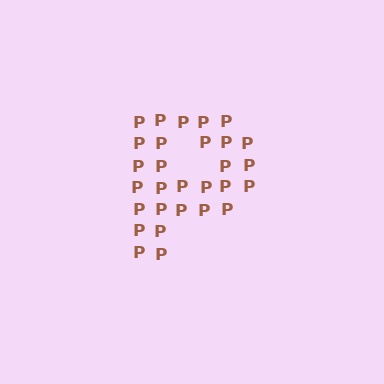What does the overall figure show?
The overall figure shows the letter P.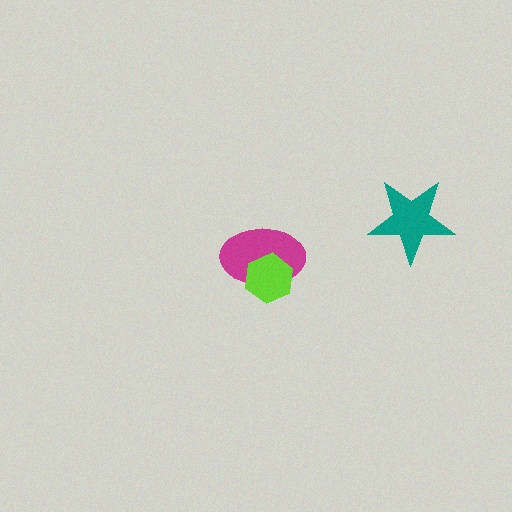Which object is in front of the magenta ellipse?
The lime hexagon is in front of the magenta ellipse.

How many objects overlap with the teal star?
0 objects overlap with the teal star.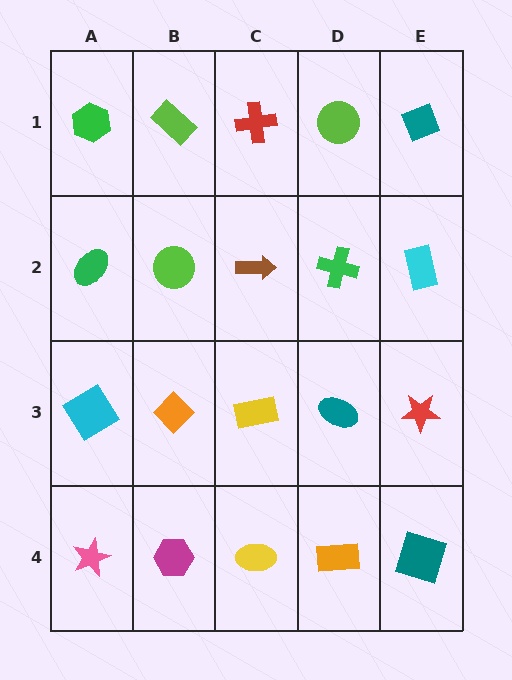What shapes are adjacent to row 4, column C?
A yellow rectangle (row 3, column C), a magenta hexagon (row 4, column B), an orange rectangle (row 4, column D).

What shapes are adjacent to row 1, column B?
A lime circle (row 2, column B), a green hexagon (row 1, column A), a red cross (row 1, column C).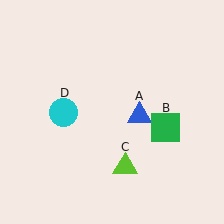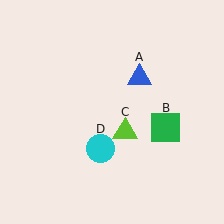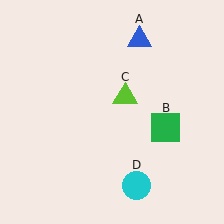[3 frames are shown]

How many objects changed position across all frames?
3 objects changed position: blue triangle (object A), lime triangle (object C), cyan circle (object D).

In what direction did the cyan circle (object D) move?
The cyan circle (object D) moved down and to the right.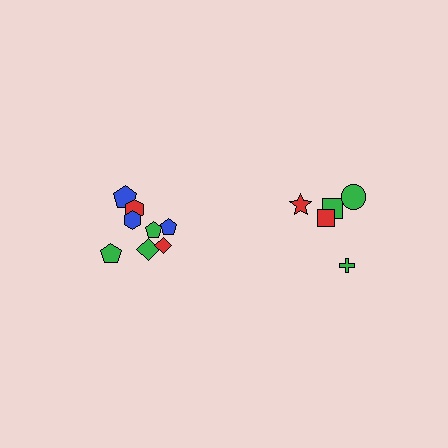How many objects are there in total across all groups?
There are 13 objects.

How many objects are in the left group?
There are 8 objects.